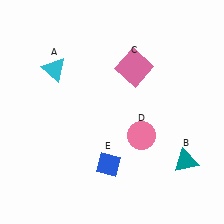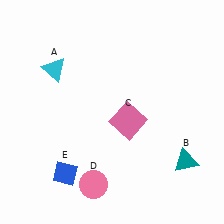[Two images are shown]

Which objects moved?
The objects that moved are: the pink square (C), the pink circle (D), the blue diamond (E).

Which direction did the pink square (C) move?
The pink square (C) moved down.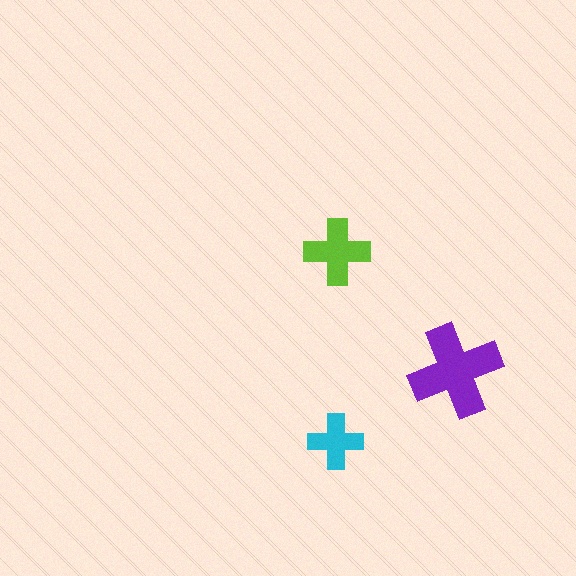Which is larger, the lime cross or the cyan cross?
The lime one.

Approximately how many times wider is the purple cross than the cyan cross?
About 1.5 times wider.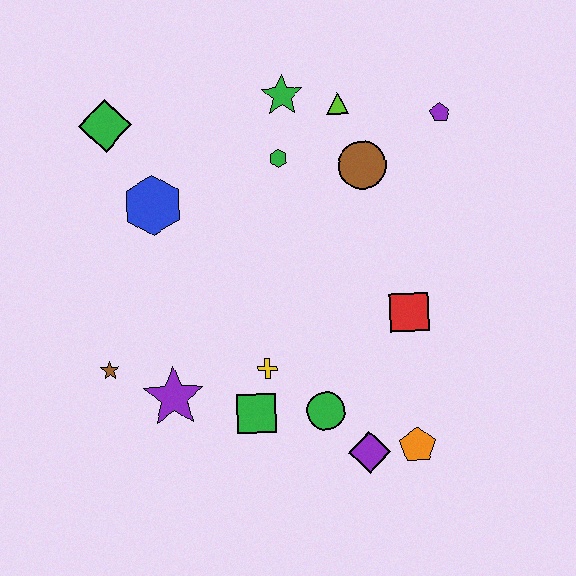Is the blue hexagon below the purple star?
No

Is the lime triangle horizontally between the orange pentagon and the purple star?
Yes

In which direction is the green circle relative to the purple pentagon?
The green circle is below the purple pentagon.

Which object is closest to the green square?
The yellow cross is closest to the green square.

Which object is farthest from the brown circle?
The brown star is farthest from the brown circle.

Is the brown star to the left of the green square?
Yes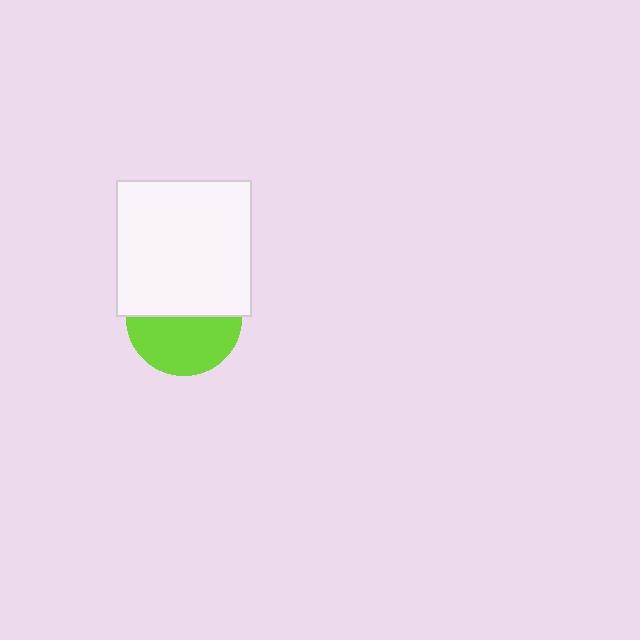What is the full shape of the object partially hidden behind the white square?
The partially hidden object is a lime circle.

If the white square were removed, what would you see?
You would see the complete lime circle.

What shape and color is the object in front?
The object in front is a white square.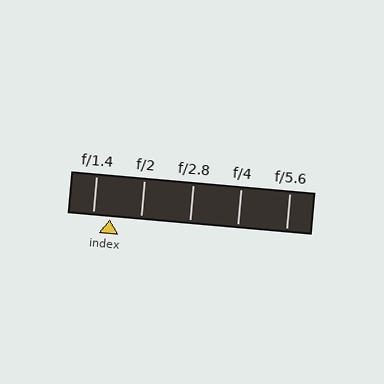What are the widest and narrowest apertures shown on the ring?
The widest aperture shown is f/1.4 and the narrowest is f/5.6.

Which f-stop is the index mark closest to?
The index mark is closest to f/1.4.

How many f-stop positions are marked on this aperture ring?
There are 5 f-stop positions marked.